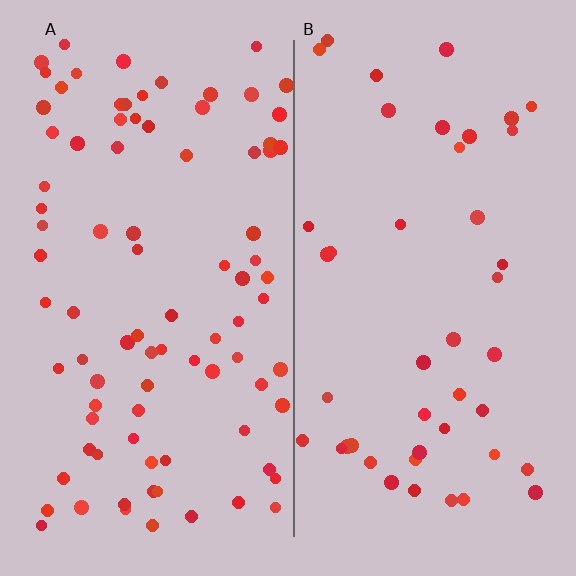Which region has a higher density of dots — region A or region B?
A (the left).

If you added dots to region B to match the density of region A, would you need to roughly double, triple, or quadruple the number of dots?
Approximately double.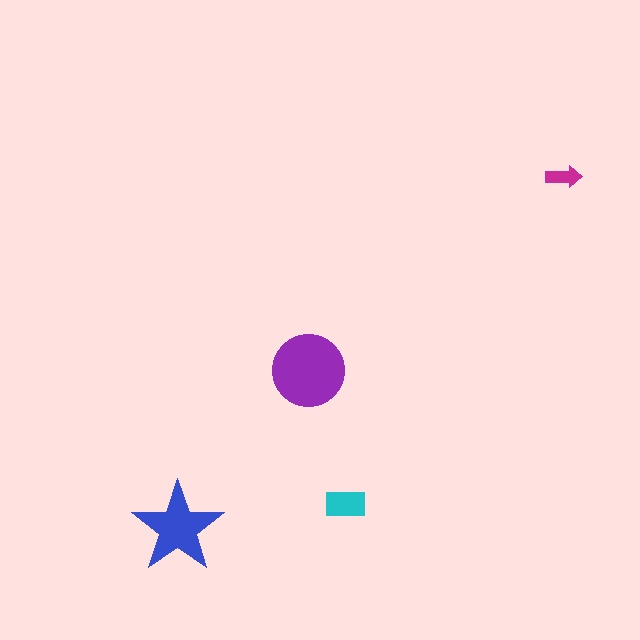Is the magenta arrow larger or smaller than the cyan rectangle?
Smaller.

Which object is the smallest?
The magenta arrow.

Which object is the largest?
The purple circle.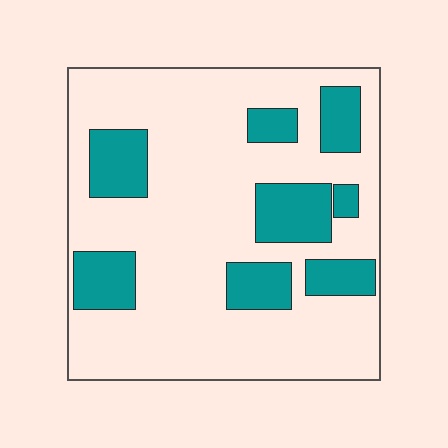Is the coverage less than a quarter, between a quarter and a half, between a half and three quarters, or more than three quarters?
Less than a quarter.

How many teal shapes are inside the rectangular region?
8.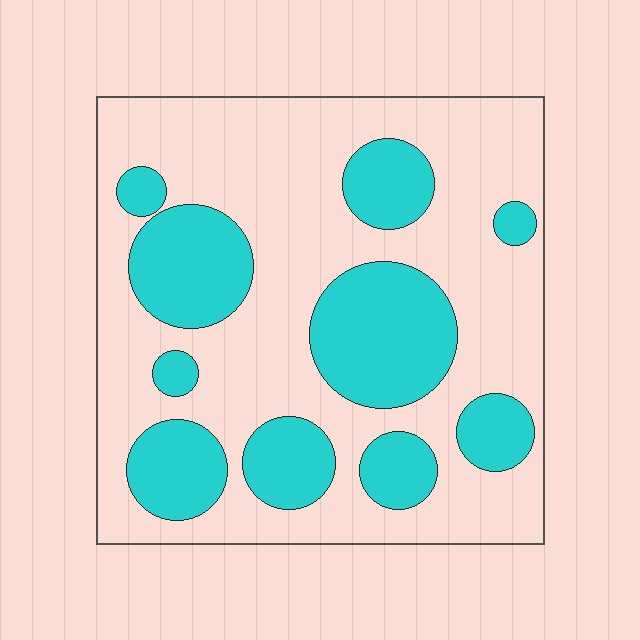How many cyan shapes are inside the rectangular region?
10.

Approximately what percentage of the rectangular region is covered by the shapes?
Approximately 35%.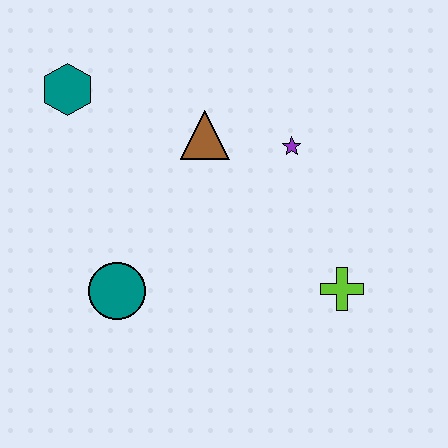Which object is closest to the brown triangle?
The purple star is closest to the brown triangle.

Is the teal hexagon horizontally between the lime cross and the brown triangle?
No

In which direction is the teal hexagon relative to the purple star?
The teal hexagon is to the left of the purple star.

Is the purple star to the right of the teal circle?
Yes